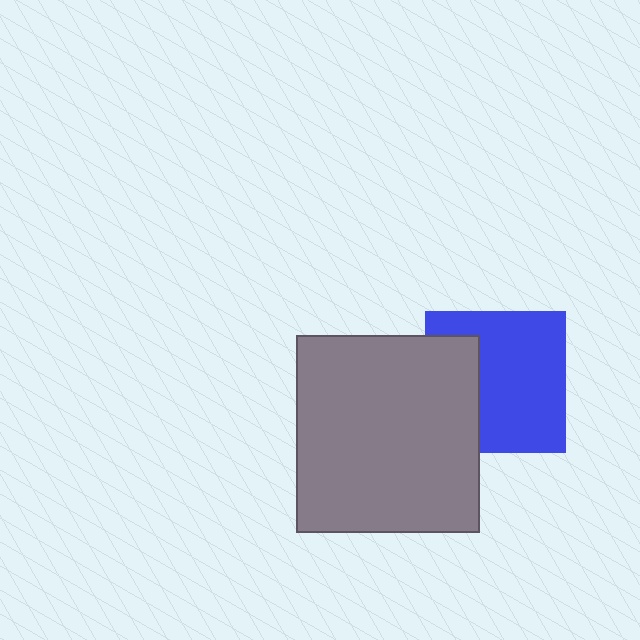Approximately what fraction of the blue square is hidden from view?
Roughly 32% of the blue square is hidden behind the gray rectangle.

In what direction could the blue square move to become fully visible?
The blue square could move right. That would shift it out from behind the gray rectangle entirely.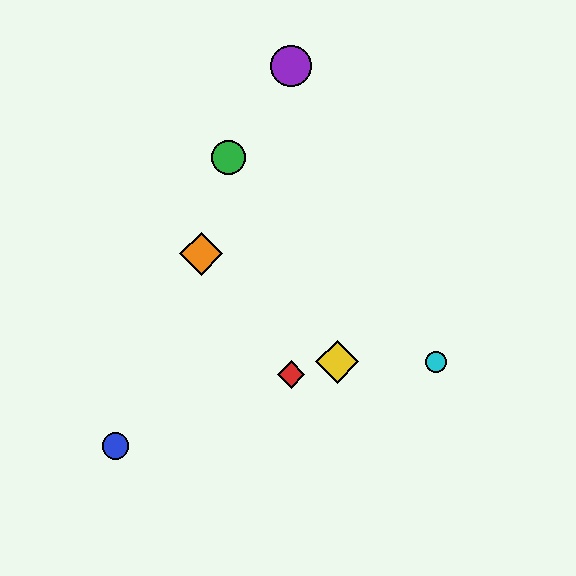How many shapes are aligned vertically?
2 shapes (the red diamond, the purple circle) are aligned vertically.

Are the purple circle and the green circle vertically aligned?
No, the purple circle is at x≈291 and the green circle is at x≈229.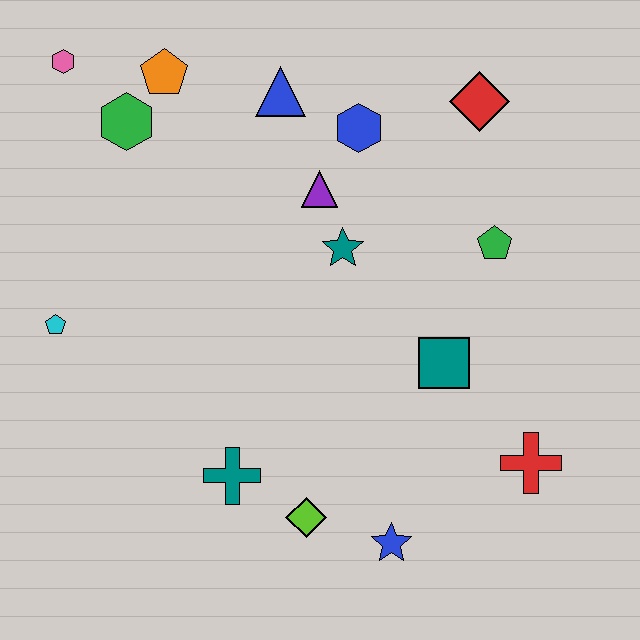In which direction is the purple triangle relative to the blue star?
The purple triangle is above the blue star.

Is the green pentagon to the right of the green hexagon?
Yes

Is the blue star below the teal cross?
Yes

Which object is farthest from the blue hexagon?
The blue star is farthest from the blue hexagon.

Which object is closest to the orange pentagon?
The green hexagon is closest to the orange pentagon.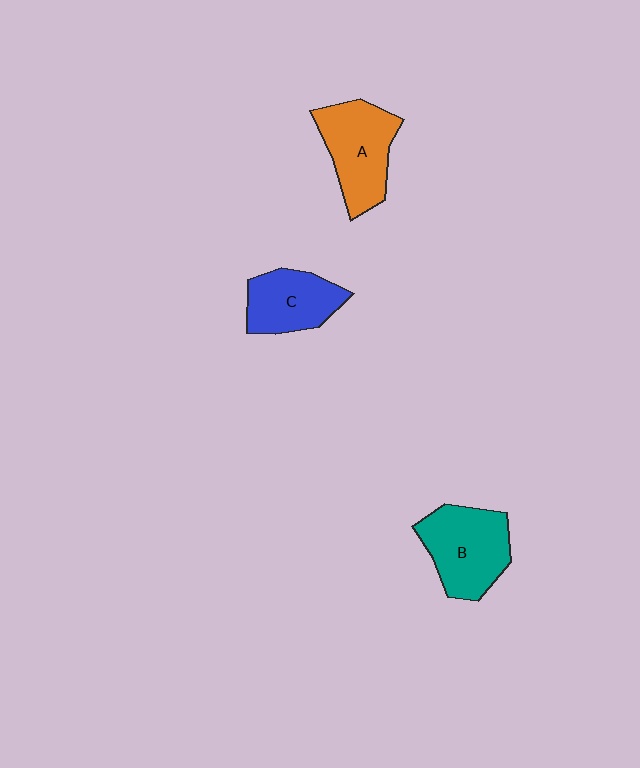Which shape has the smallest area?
Shape C (blue).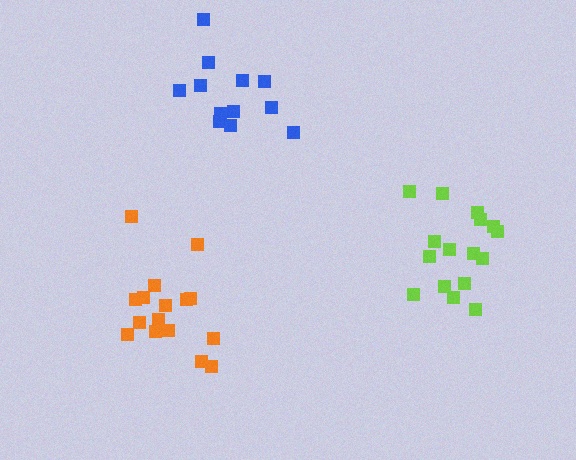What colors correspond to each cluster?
The clusters are colored: lime, orange, blue.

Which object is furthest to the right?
The lime cluster is rightmost.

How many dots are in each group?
Group 1: 16 dots, Group 2: 16 dots, Group 3: 12 dots (44 total).